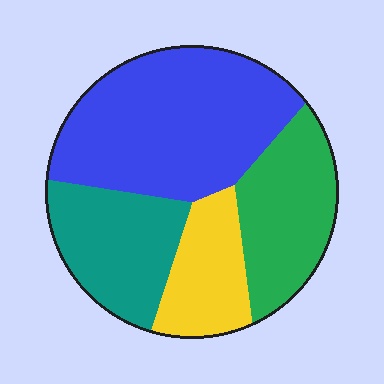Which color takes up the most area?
Blue, at roughly 40%.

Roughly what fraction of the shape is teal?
Teal covers 21% of the shape.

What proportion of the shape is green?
Green takes up about one fifth (1/5) of the shape.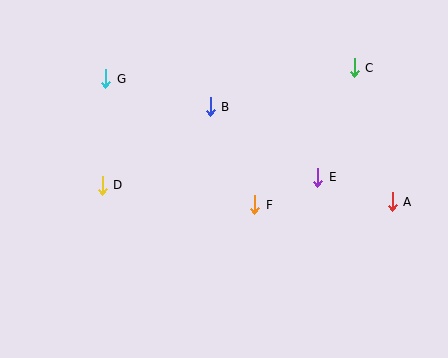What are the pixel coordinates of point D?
Point D is at (102, 185).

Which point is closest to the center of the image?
Point F at (255, 205) is closest to the center.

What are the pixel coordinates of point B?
Point B is at (210, 107).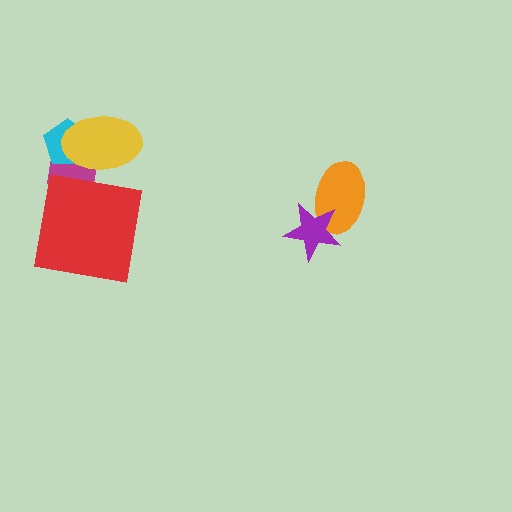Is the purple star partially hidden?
No, no other shape covers it.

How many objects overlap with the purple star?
1 object overlaps with the purple star.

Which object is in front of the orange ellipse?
The purple star is in front of the orange ellipse.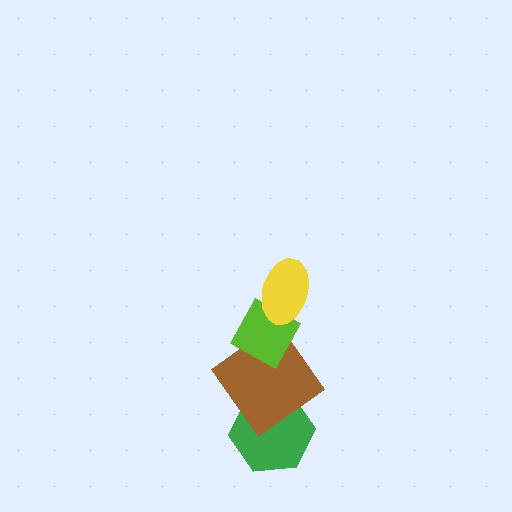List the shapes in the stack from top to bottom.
From top to bottom: the yellow ellipse, the lime diamond, the brown diamond, the green hexagon.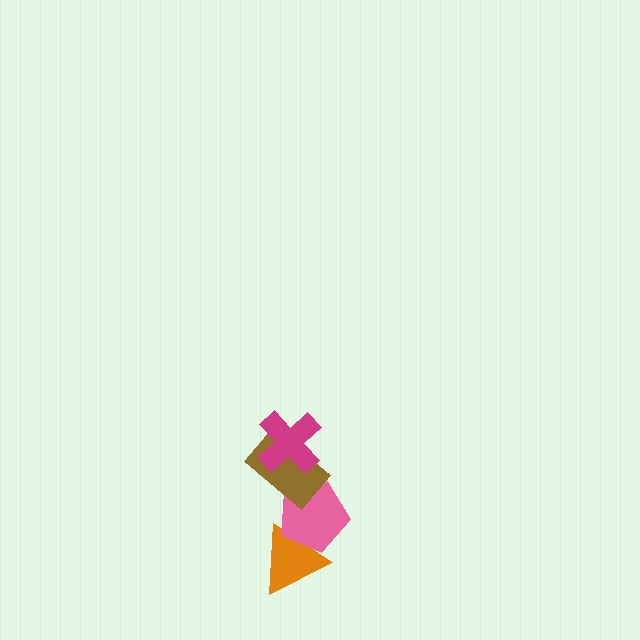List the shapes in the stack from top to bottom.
From top to bottom: the magenta cross, the brown rectangle, the pink pentagon, the orange triangle.